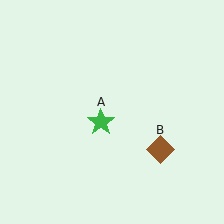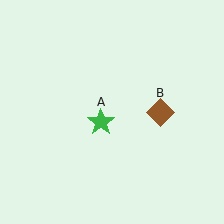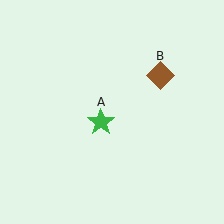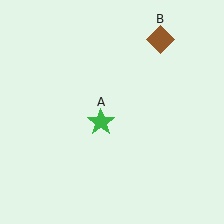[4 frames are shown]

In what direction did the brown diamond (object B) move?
The brown diamond (object B) moved up.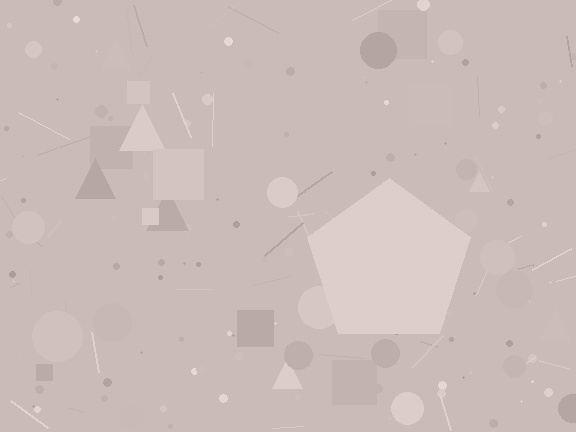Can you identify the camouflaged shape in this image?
The camouflaged shape is a pentagon.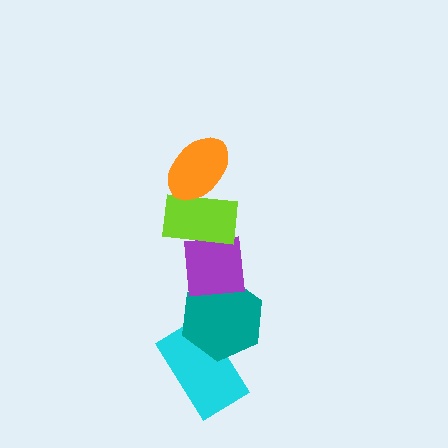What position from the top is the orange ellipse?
The orange ellipse is 1st from the top.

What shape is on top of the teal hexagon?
The purple square is on top of the teal hexagon.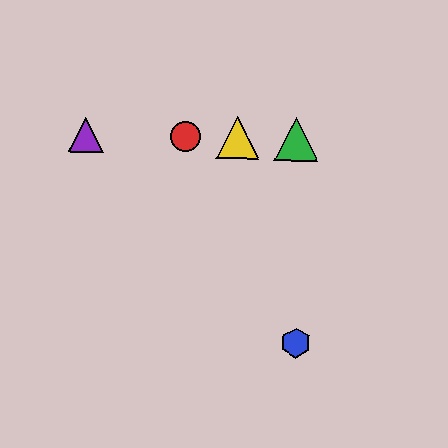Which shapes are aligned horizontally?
The red circle, the green triangle, the yellow triangle, the purple triangle are aligned horizontally.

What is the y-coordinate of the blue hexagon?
The blue hexagon is at y≈343.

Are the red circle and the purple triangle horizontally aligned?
Yes, both are at y≈137.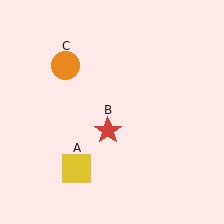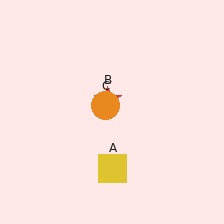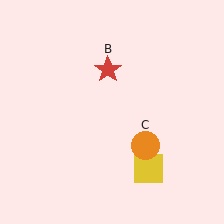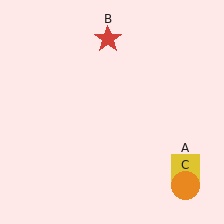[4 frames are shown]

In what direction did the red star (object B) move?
The red star (object B) moved up.